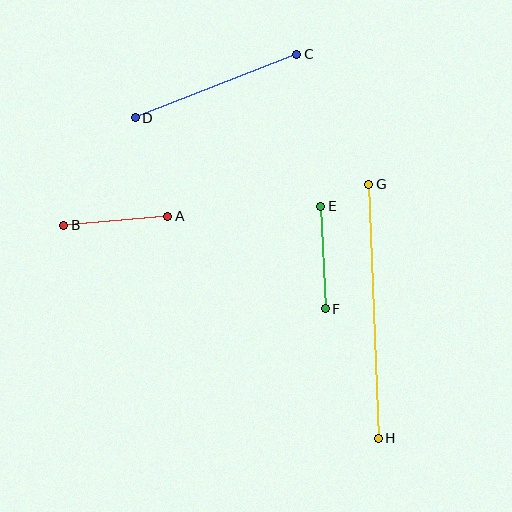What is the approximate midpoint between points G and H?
The midpoint is at approximately (373, 311) pixels.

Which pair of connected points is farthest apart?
Points G and H are farthest apart.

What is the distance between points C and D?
The distance is approximately 174 pixels.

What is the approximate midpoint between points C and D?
The midpoint is at approximately (216, 86) pixels.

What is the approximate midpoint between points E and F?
The midpoint is at approximately (323, 257) pixels.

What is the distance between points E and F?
The distance is approximately 103 pixels.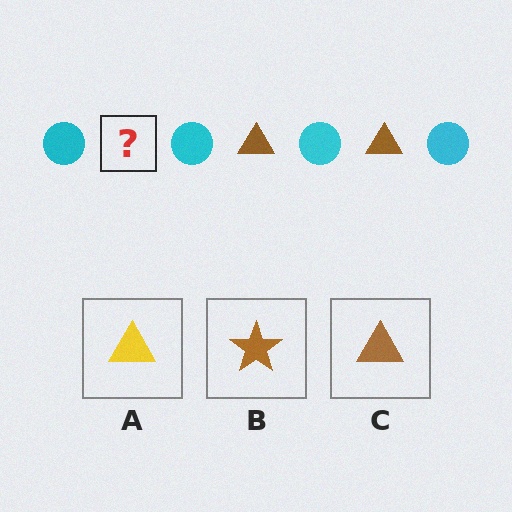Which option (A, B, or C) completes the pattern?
C.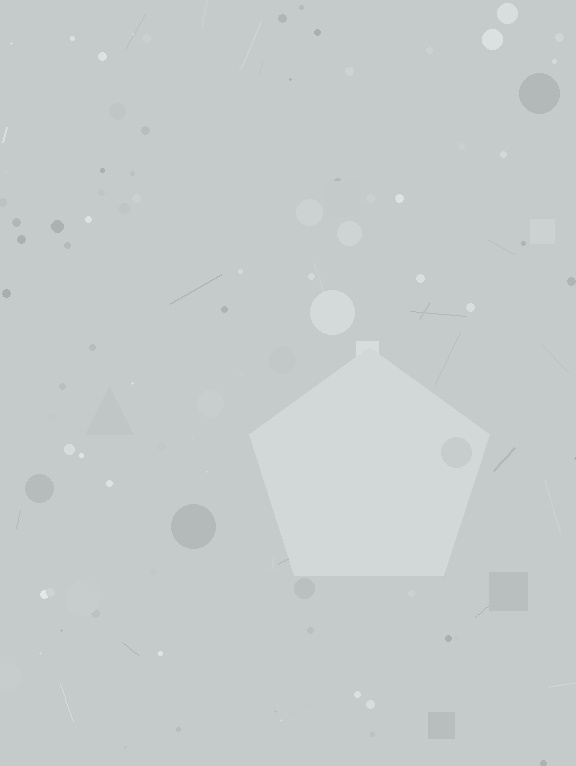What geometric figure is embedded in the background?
A pentagon is embedded in the background.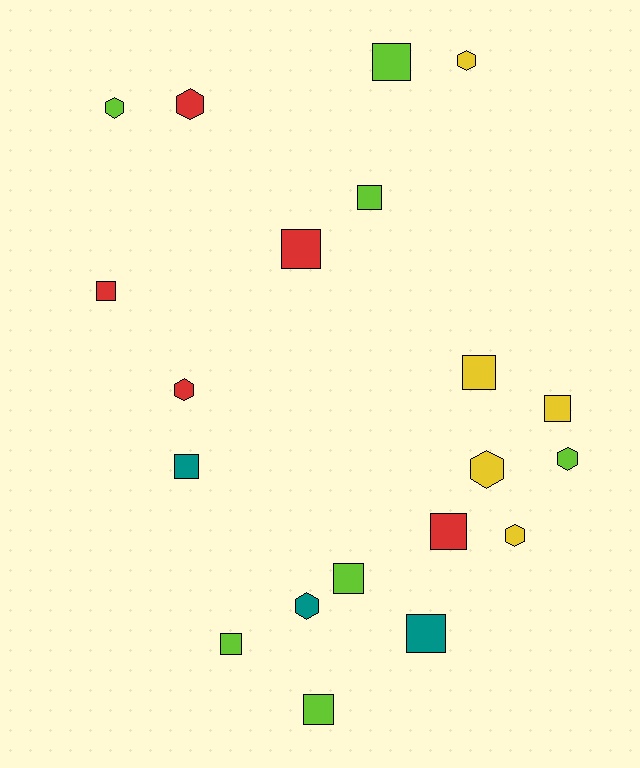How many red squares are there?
There are 3 red squares.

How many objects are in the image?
There are 20 objects.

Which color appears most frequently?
Lime, with 7 objects.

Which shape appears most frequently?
Square, with 12 objects.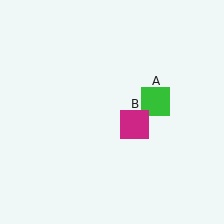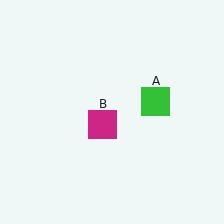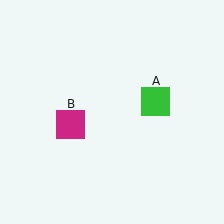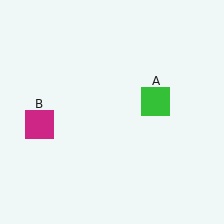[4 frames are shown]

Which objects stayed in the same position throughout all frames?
Green square (object A) remained stationary.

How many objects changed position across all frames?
1 object changed position: magenta square (object B).